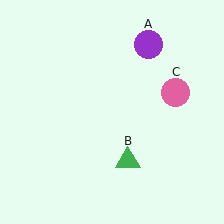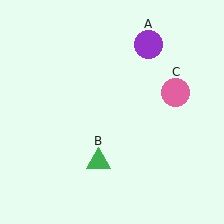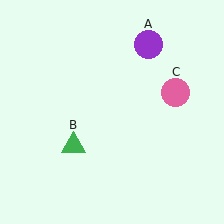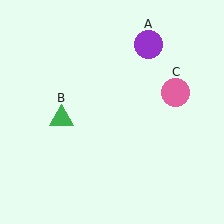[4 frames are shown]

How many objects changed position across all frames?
1 object changed position: green triangle (object B).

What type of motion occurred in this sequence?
The green triangle (object B) rotated clockwise around the center of the scene.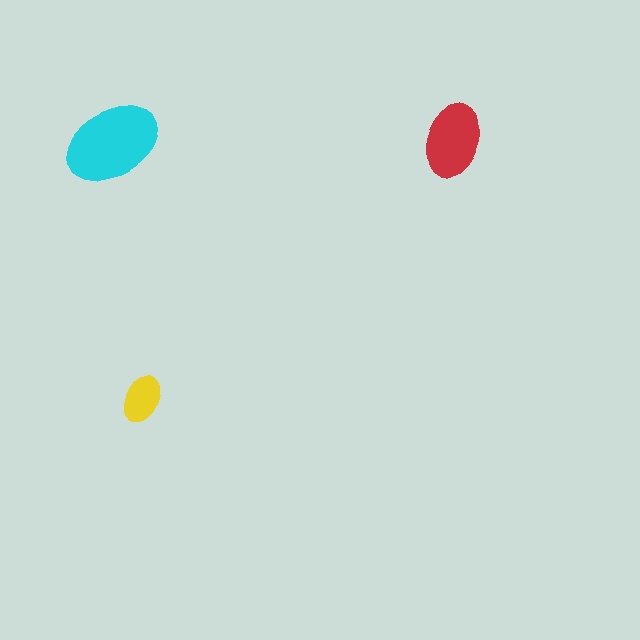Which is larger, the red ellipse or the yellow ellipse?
The red one.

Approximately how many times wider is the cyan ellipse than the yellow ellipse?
About 2 times wider.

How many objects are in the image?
There are 3 objects in the image.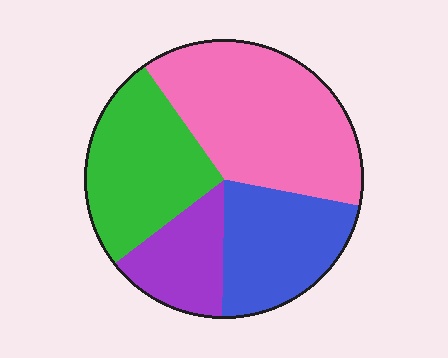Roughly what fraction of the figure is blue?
Blue takes up about one fifth (1/5) of the figure.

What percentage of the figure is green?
Green takes up about one quarter (1/4) of the figure.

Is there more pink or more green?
Pink.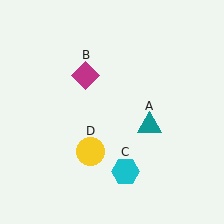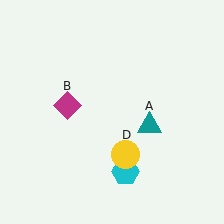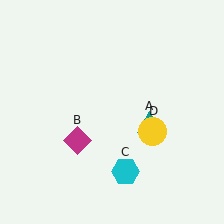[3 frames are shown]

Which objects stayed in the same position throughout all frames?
Teal triangle (object A) and cyan hexagon (object C) remained stationary.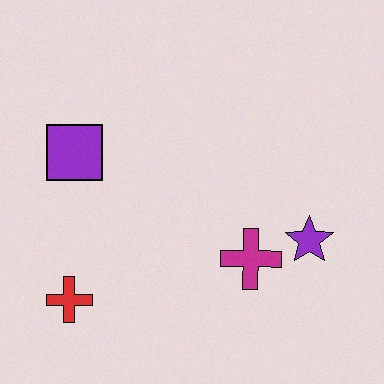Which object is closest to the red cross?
The purple square is closest to the red cross.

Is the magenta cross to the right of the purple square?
Yes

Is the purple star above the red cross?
Yes